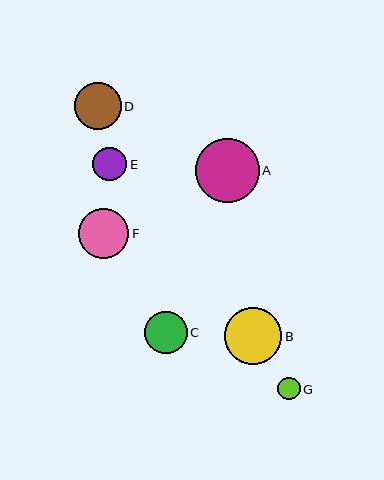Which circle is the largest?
Circle A is the largest with a size of approximately 63 pixels.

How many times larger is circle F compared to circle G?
Circle F is approximately 2.3 times the size of circle G.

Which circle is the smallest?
Circle G is the smallest with a size of approximately 22 pixels.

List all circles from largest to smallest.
From largest to smallest: A, B, F, D, C, E, G.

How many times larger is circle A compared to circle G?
Circle A is approximately 2.9 times the size of circle G.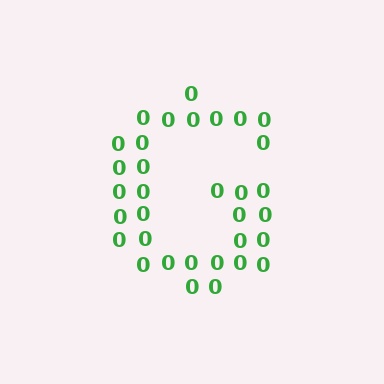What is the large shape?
The large shape is the letter G.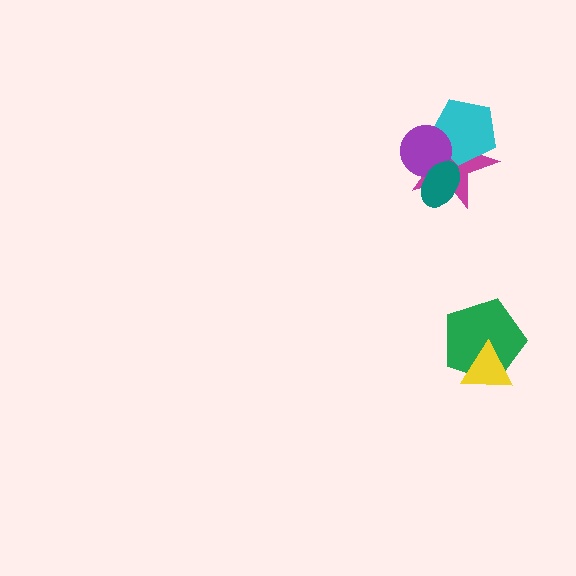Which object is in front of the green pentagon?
The yellow triangle is in front of the green pentagon.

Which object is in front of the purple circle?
The teal ellipse is in front of the purple circle.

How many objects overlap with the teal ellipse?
2 objects overlap with the teal ellipse.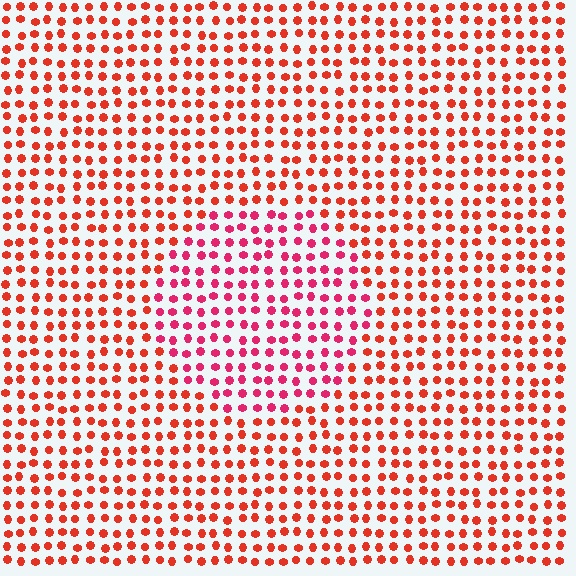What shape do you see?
I see a circle.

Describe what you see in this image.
The image is filled with small red elements in a uniform arrangement. A circle-shaped region is visible where the elements are tinted to a slightly different hue, forming a subtle color boundary.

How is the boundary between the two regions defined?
The boundary is defined purely by a slight shift in hue (about 28 degrees). Spacing, size, and orientation are identical on both sides.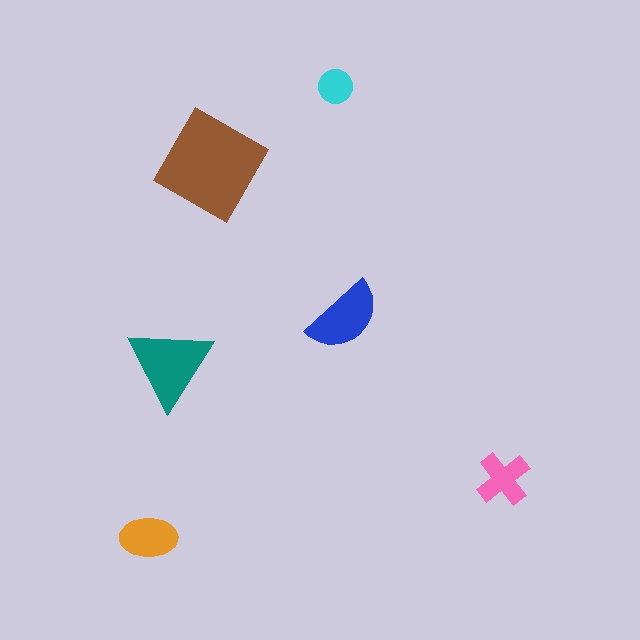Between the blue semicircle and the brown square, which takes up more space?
The brown square.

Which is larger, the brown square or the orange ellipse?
The brown square.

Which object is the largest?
The brown square.